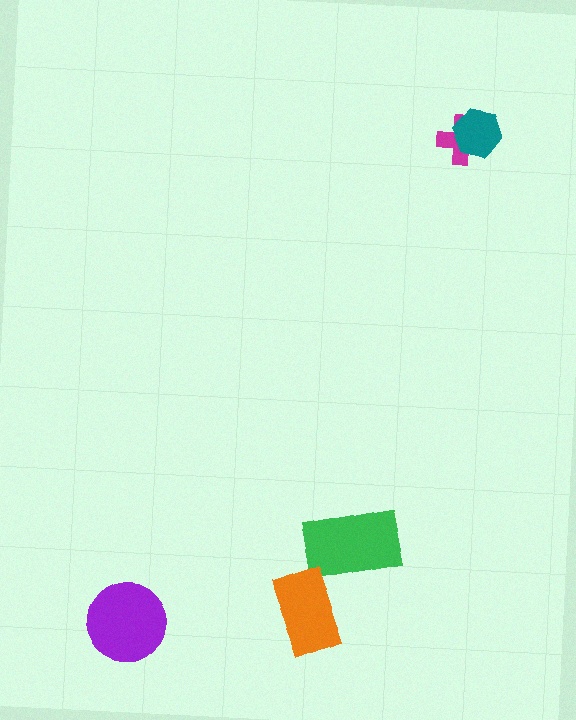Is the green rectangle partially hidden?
No, no other shape covers it.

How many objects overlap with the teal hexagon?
1 object overlaps with the teal hexagon.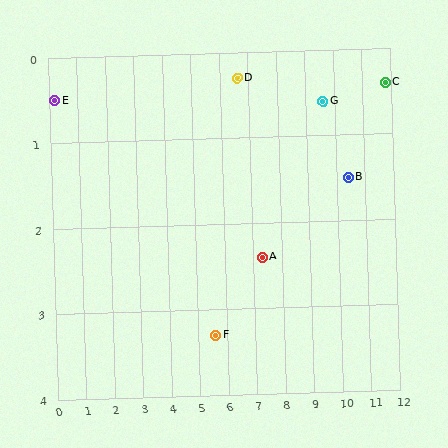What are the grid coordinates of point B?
Point B is at approximately (10.4, 1.5).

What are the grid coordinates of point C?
Point C is at approximately (11.8, 0.4).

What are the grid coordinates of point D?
Point D is at approximately (6.6, 0.3).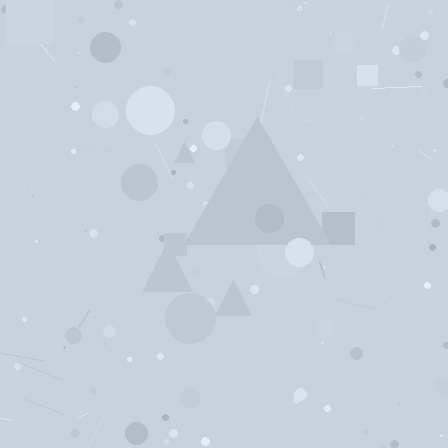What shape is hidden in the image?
A triangle is hidden in the image.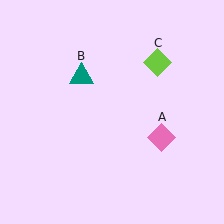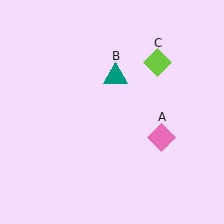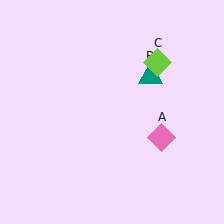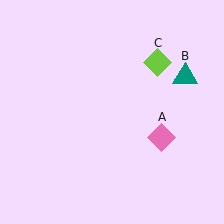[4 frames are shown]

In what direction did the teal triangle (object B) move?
The teal triangle (object B) moved right.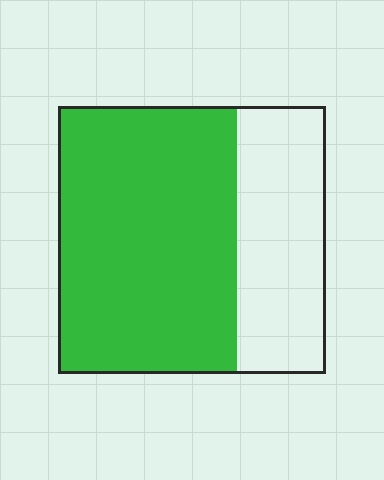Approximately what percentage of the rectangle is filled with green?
Approximately 65%.